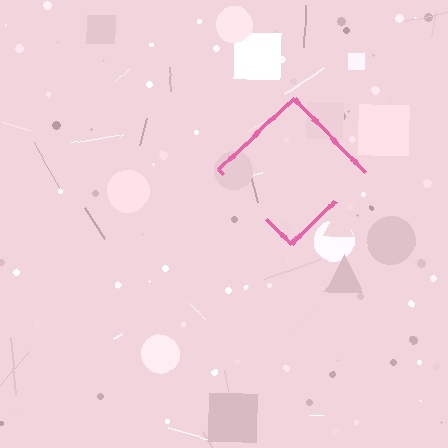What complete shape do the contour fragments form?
The contour fragments form a diamond.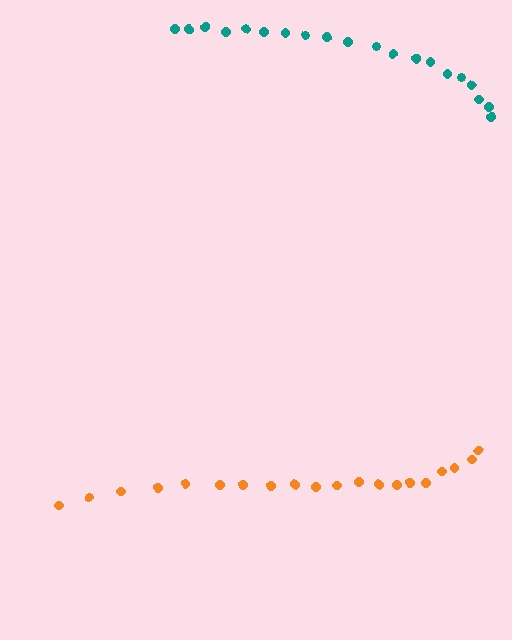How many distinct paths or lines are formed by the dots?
There are 2 distinct paths.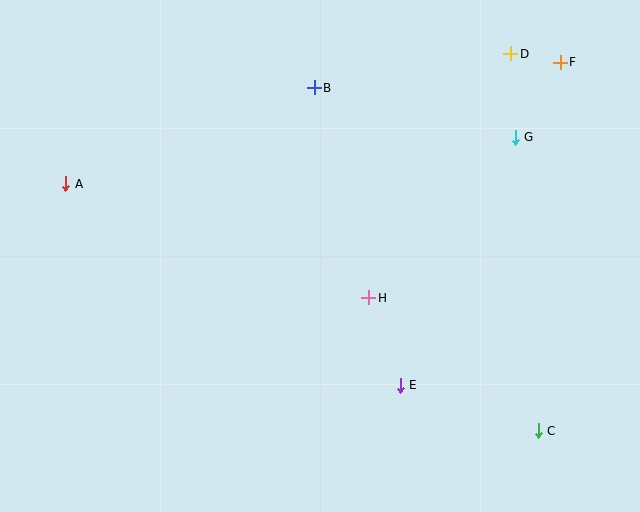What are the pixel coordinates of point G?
Point G is at (515, 137).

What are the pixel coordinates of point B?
Point B is at (314, 88).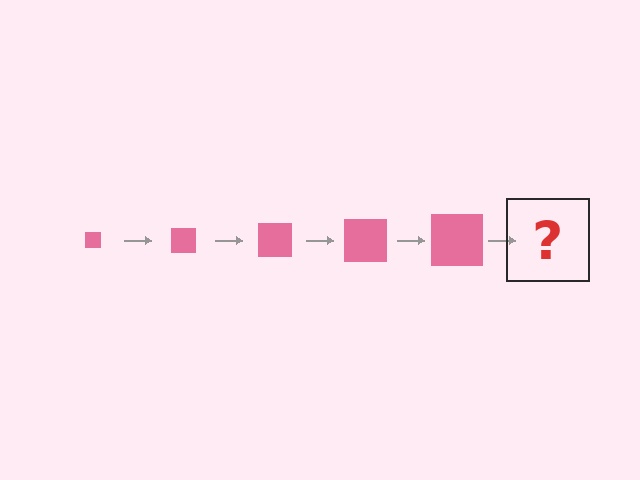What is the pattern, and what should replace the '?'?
The pattern is that the square gets progressively larger each step. The '?' should be a pink square, larger than the previous one.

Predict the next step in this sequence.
The next step is a pink square, larger than the previous one.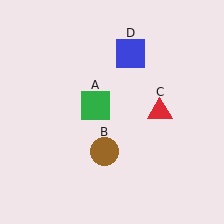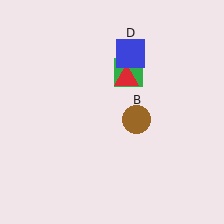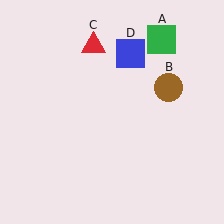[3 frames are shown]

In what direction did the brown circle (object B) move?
The brown circle (object B) moved up and to the right.